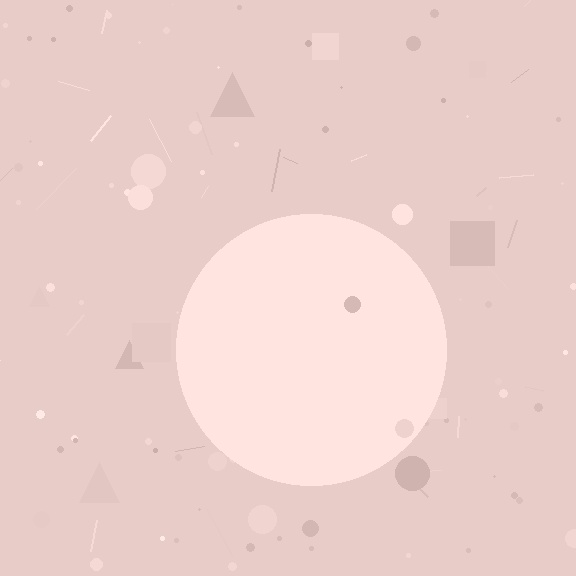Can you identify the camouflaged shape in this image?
The camouflaged shape is a circle.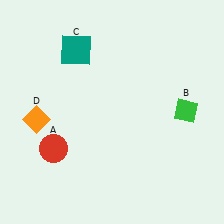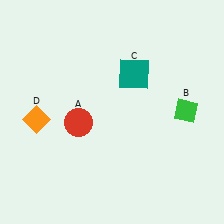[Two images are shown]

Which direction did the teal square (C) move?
The teal square (C) moved right.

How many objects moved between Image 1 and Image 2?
2 objects moved between the two images.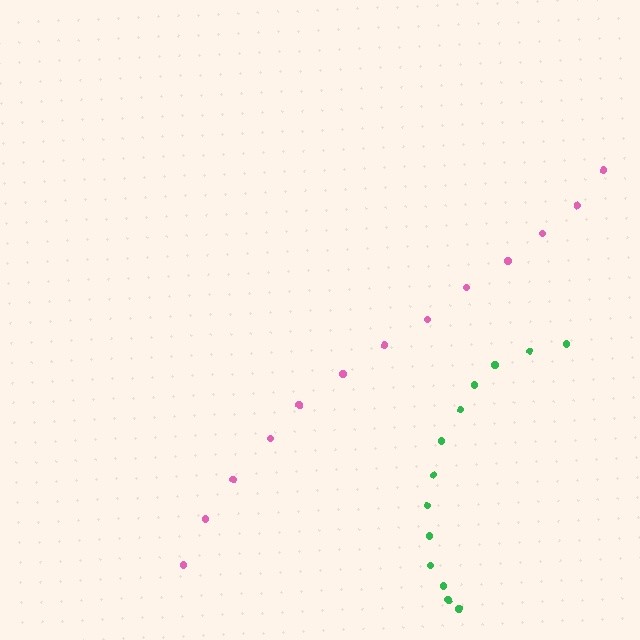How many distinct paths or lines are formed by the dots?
There are 2 distinct paths.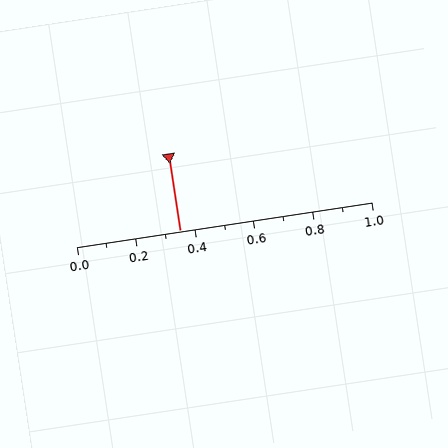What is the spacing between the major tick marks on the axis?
The major ticks are spaced 0.2 apart.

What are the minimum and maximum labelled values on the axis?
The axis runs from 0.0 to 1.0.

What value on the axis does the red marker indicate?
The marker indicates approximately 0.35.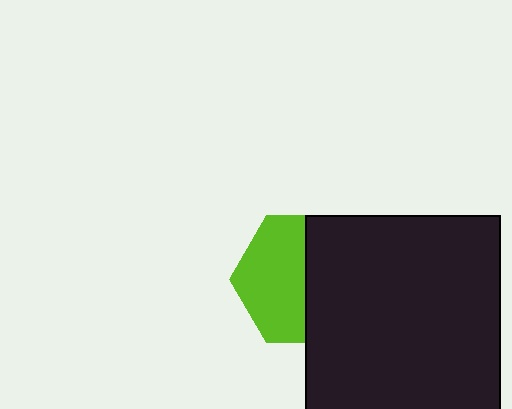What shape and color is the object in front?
The object in front is a black square.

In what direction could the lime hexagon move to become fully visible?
The lime hexagon could move left. That would shift it out from behind the black square entirely.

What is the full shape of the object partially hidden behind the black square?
The partially hidden object is a lime hexagon.